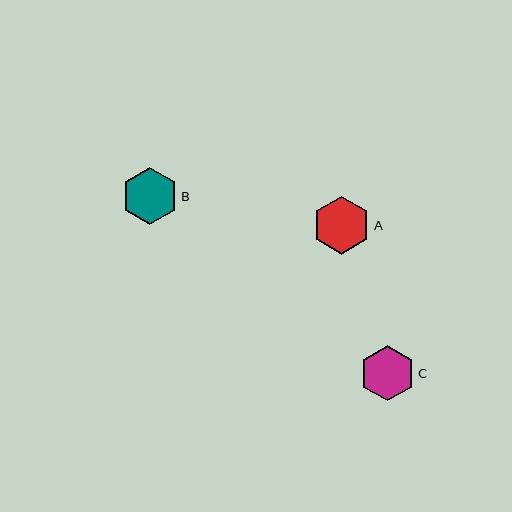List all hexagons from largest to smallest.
From largest to smallest: A, B, C.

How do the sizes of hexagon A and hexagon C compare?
Hexagon A and hexagon C are approximately the same size.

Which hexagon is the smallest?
Hexagon C is the smallest with a size of approximately 56 pixels.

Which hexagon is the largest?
Hexagon A is the largest with a size of approximately 58 pixels.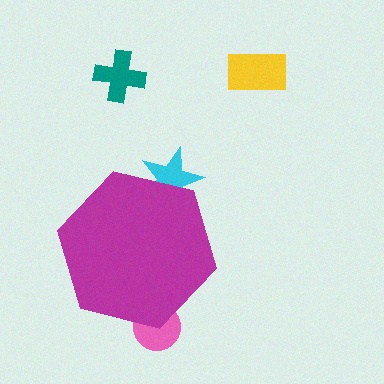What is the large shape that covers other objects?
A magenta hexagon.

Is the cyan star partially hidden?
Yes, the cyan star is partially hidden behind the magenta hexagon.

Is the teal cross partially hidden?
No, the teal cross is fully visible.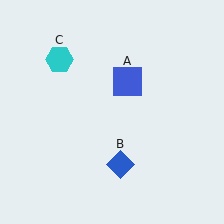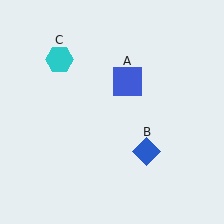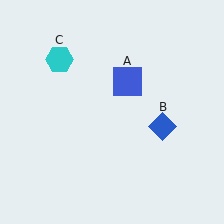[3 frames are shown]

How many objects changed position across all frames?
1 object changed position: blue diamond (object B).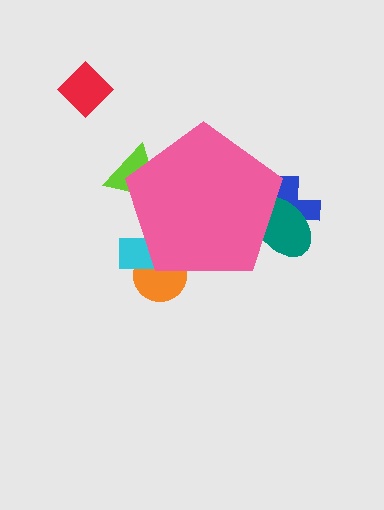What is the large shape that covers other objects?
A pink pentagon.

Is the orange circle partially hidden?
Yes, the orange circle is partially hidden behind the pink pentagon.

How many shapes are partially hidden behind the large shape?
5 shapes are partially hidden.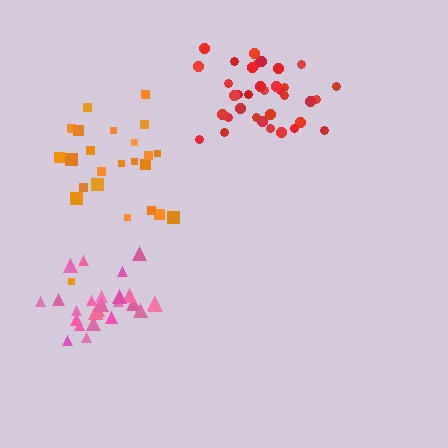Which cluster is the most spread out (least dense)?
Orange.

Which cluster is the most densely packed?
Pink.